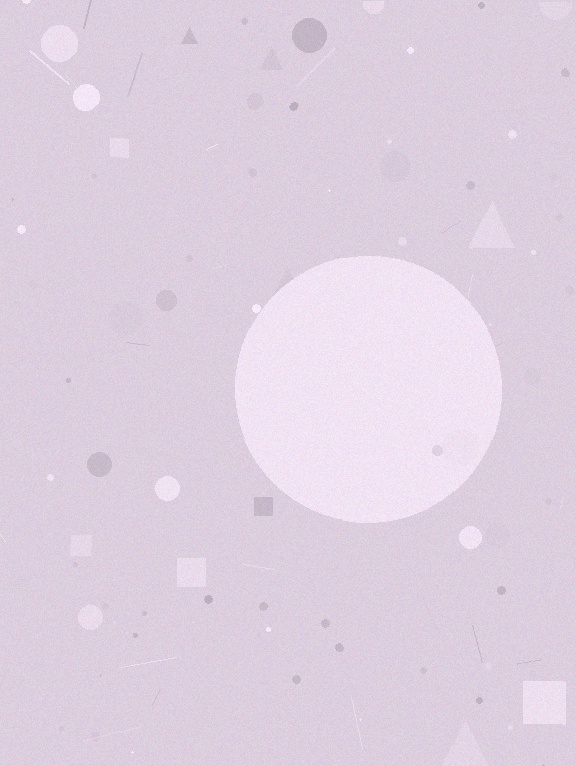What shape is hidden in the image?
A circle is hidden in the image.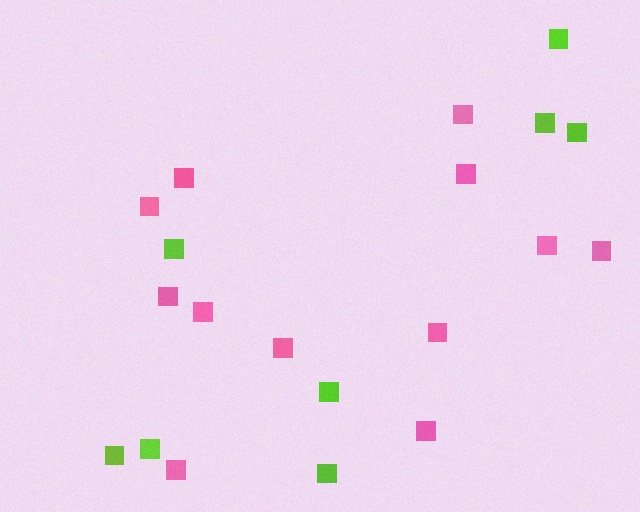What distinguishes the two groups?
There are 2 groups: one group of pink squares (12) and one group of lime squares (8).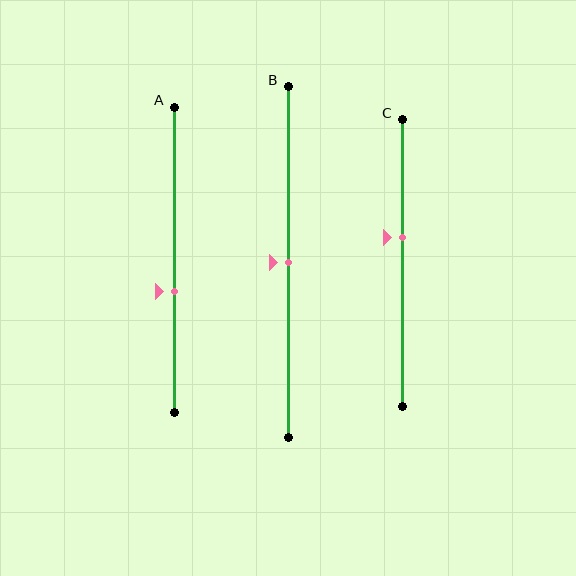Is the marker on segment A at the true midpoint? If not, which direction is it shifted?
No, the marker on segment A is shifted downward by about 10% of the segment length.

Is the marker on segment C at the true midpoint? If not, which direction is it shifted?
No, the marker on segment C is shifted upward by about 9% of the segment length.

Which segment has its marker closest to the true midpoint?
Segment B has its marker closest to the true midpoint.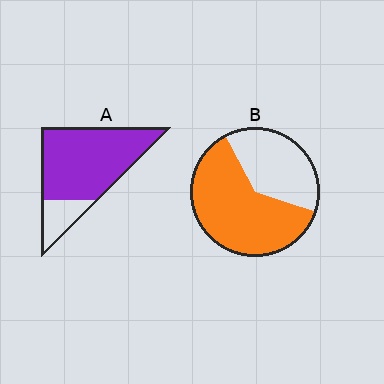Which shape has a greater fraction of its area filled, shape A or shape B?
Shape A.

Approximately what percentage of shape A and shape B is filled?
A is approximately 80% and B is approximately 60%.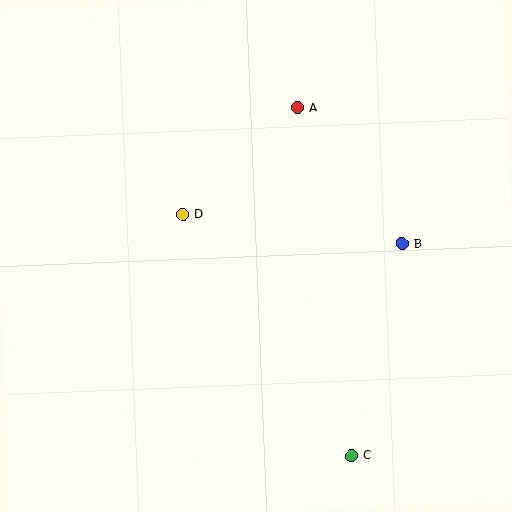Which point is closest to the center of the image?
Point D at (182, 215) is closest to the center.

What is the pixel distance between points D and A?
The distance between D and A is 157 pixels.